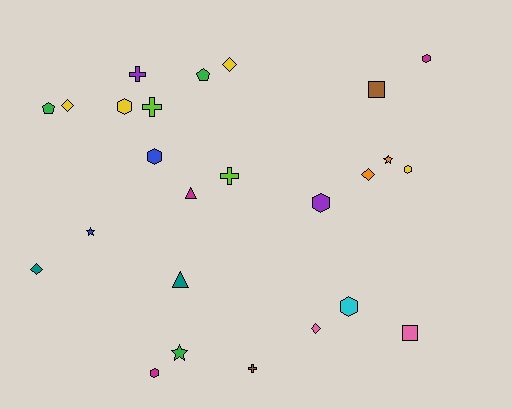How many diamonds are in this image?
There are 5 diamonds.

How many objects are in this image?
There are 25 objects.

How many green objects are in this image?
There are 3 green objects.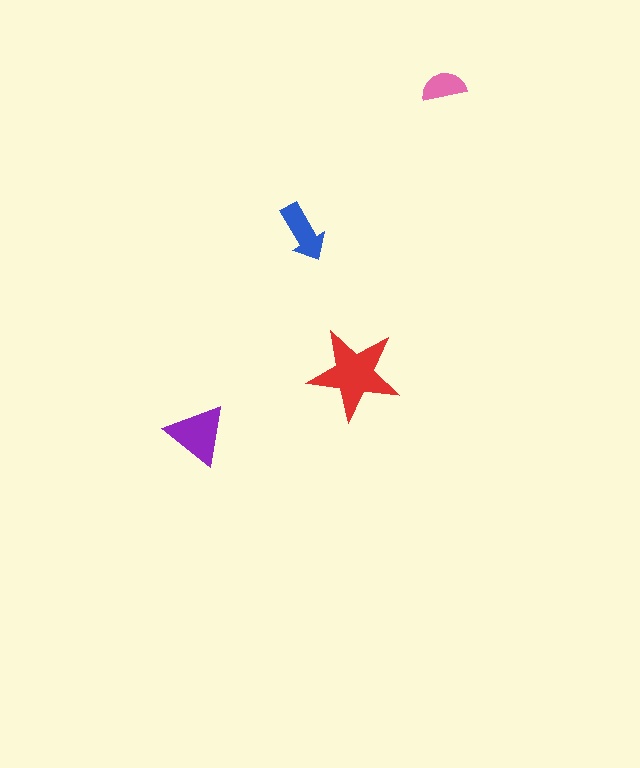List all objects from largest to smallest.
The red star, the purple triangle, the blue arrow, the pink semicircle.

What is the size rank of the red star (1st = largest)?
1st.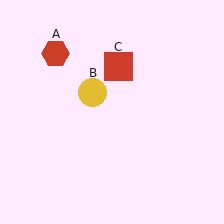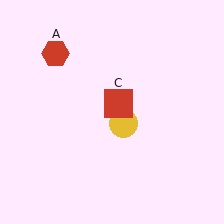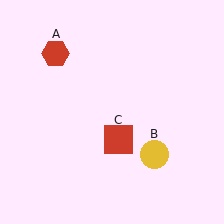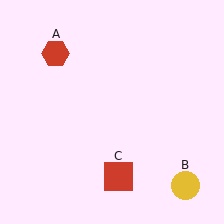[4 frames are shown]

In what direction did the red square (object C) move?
The red square (object C) moved down.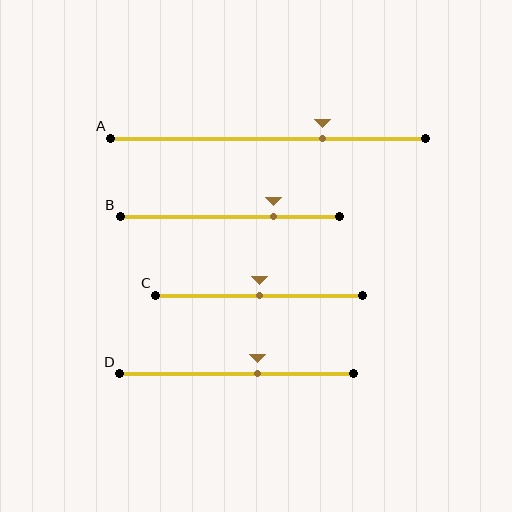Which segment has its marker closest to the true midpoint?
Segment C has its marker closest to the true midpoint.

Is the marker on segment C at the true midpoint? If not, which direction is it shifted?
Yes, the marker on segment C is at the true midpoint.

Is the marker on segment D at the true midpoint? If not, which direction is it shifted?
No, the marker on segment D is shifted to the right by about 9% of the segment length.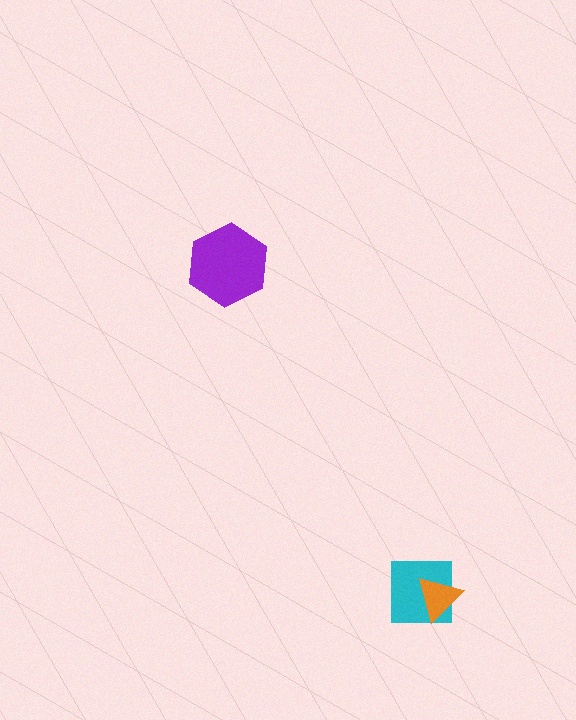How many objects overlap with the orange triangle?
1 object overlaps with the orange triangle.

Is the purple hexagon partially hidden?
No, no other shape covers it.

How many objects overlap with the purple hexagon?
0 objects overlap with the purple hexagon.